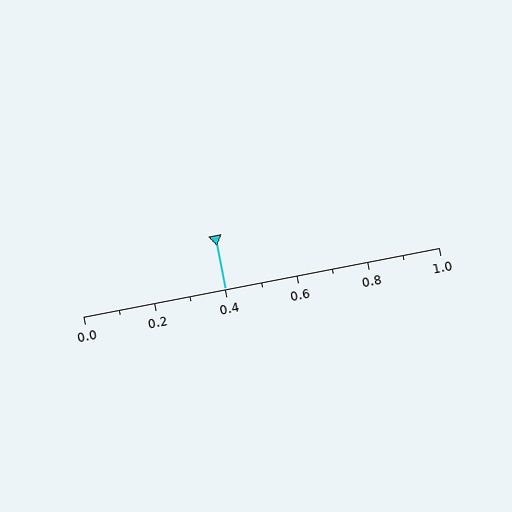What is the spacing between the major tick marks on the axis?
The major ticks are spaced 0.2 apart.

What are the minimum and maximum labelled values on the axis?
The axis runs from 0.0 to 1.0.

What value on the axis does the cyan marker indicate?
The marker indicates approximately 0.4.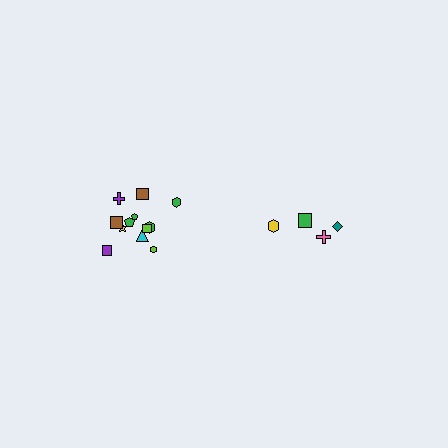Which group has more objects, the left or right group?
The left group.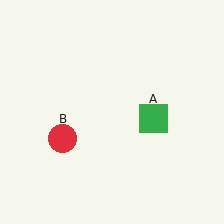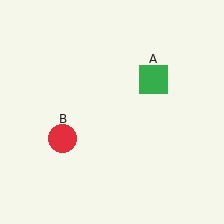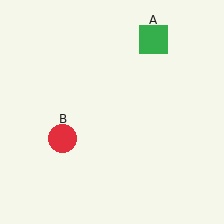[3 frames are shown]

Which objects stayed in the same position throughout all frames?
Red circle (object B) remained stationary.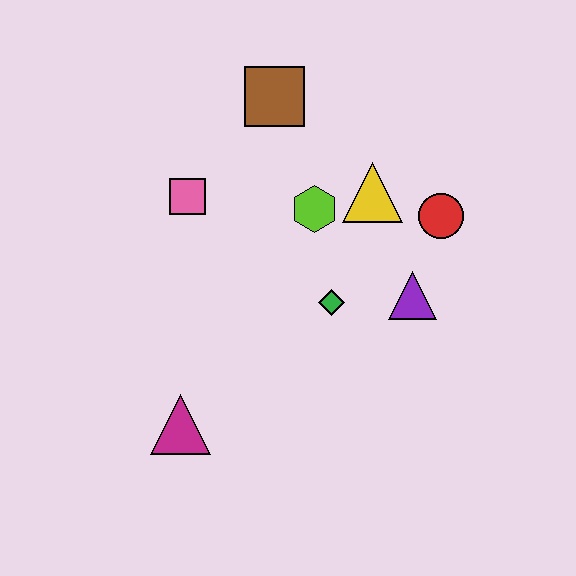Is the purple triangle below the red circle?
Yes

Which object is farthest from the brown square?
The magenta triangle is farthest from the brown square.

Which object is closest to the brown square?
The lime hexagon is closest to the brown square.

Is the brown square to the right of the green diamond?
No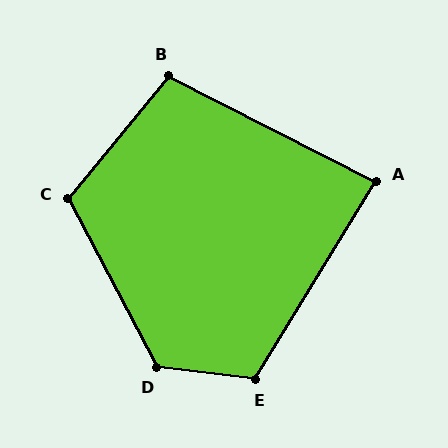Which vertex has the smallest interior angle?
A, at approximately 86 degrees.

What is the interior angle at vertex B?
Approximately 102 degrees (obtuse).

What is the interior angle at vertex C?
Approximately 113 degrees (obtuse).